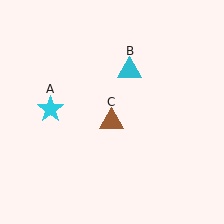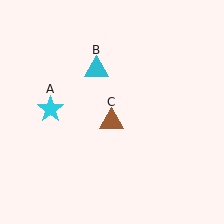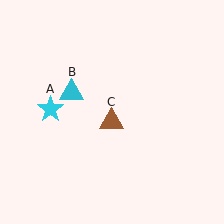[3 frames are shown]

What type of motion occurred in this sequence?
The cyan triangle (object B) rotated counterclockwise around the center of the scene.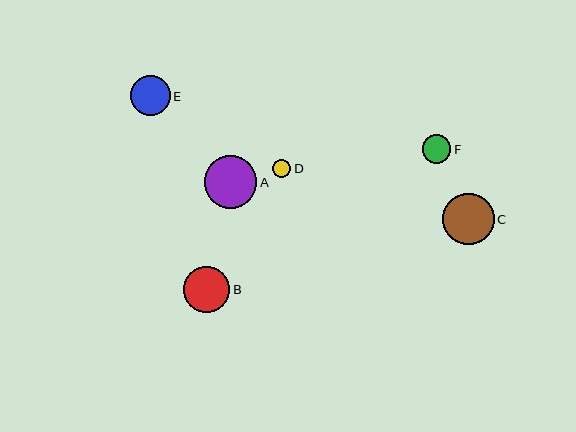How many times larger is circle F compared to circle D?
Circle F is approximately 1.6 times the size of circle D.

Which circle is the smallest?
Circle D is the smallest with a size of approximately 18 pixels.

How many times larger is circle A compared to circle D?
Circle A is approximately 2.9 times the size of circle D.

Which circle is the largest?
Circle A is the largest with a size of approximately 52 pixels.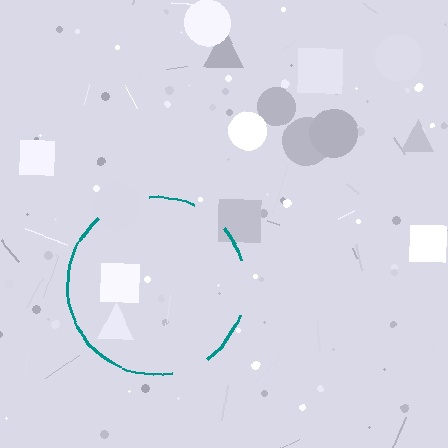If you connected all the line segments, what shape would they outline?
They would outline a circle.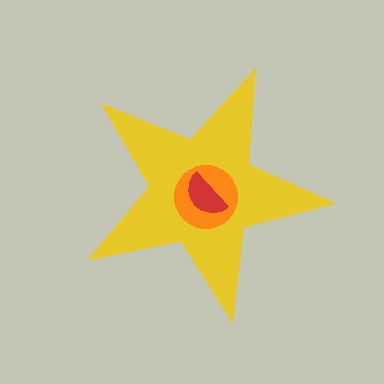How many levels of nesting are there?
3.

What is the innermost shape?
The red semicircle.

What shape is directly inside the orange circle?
The red semicircle.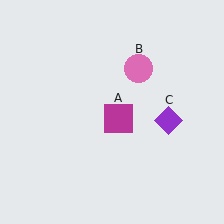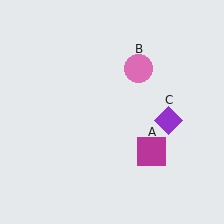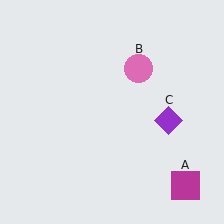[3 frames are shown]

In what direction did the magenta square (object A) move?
The magenta square (object A) moved down and to the right.